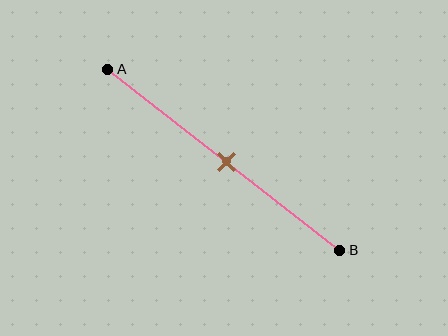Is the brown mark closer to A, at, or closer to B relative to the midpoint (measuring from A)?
The brown mark is approximately at the midpoint of segment AB.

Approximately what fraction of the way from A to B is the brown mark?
The brown mark is approximately 50% of the way from A to B.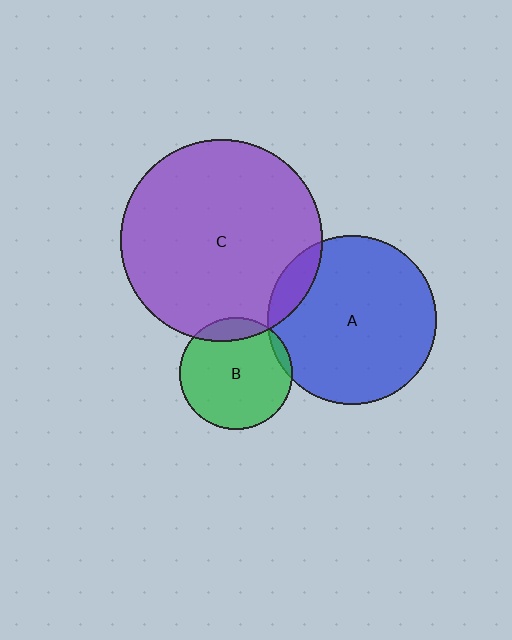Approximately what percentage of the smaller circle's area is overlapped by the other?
Approximately 10%.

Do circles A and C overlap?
Yes.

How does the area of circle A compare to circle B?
Approximately 2.2 times.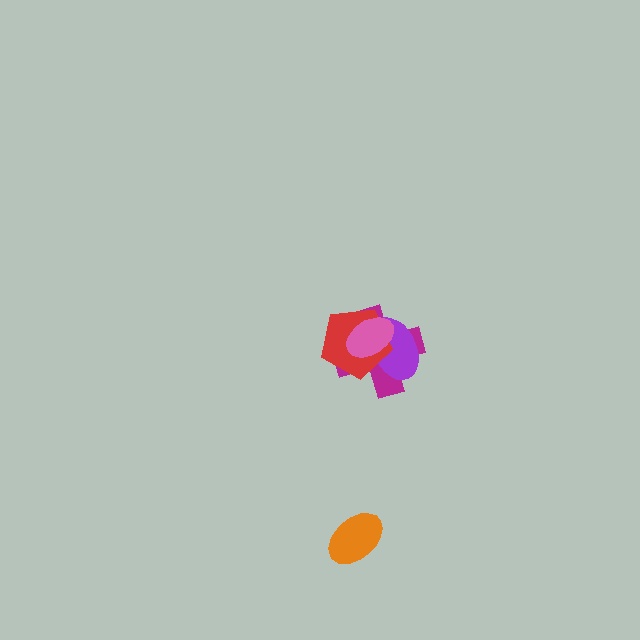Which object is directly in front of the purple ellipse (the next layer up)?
The red pentagon is directly in front of the purple ellipse.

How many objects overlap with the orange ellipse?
0 objects overlap with the orange ellipse.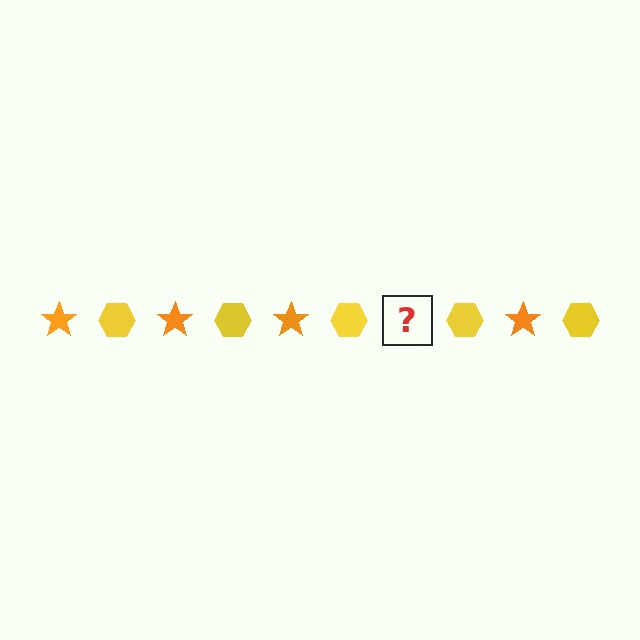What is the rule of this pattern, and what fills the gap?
The rule is that the pattern alternates between orange star and yellow hexagon. The gap should be filled with an orange star.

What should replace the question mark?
The question mark should be replaced with an orange star.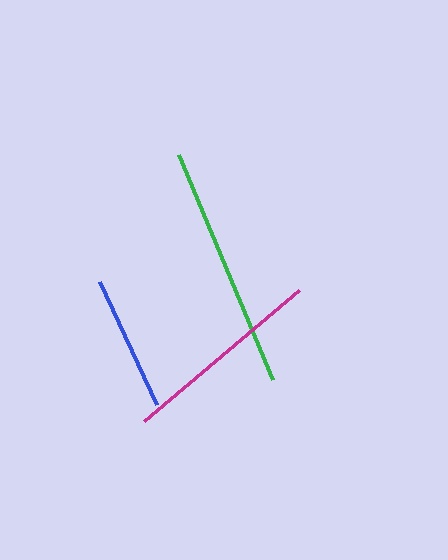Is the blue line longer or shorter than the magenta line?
The magenta line is longer than the blue line.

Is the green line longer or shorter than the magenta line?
The green line is longer than the magenta line.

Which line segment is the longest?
The green line is the longest at approximately 244 pixels.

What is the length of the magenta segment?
The magenta segment is approximately 203 pixels long.